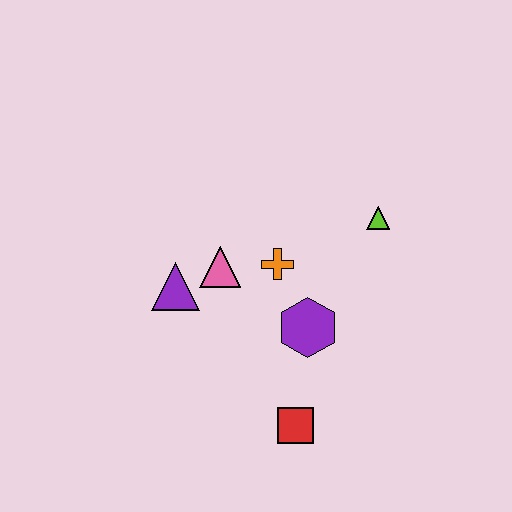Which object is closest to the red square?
The purple hexagon is closest to the red square.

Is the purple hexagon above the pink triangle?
No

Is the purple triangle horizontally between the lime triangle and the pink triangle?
No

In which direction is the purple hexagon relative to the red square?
The purple hexagon is above the red square.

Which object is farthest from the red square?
The lime triangle is farthest from the red square.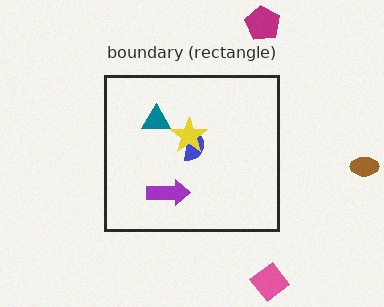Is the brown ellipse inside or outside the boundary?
Outside.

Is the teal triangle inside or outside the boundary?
Inside.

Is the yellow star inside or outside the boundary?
Inside.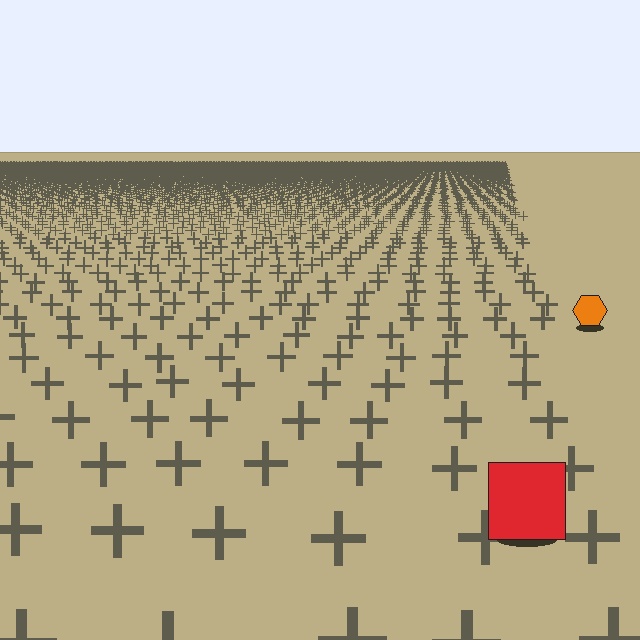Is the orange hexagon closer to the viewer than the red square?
No. The red square is closer — you can tell from the texture gradient: the ground texture is coarser near it.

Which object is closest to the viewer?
The red square is closest. The texture marks near it are larger and more spread out.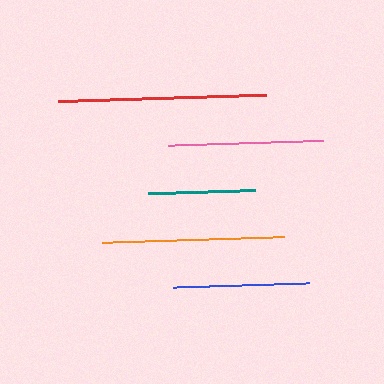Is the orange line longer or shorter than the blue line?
The orange line is longer than the blue line.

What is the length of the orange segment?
The orange segment is approximately 183 pixels long.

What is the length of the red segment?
The red segment is approximately 208 pixels long.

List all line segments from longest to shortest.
From longest to shortest: red, orange, pink, blue, teal.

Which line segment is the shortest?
The teal line is the shortest at approximately 107 pixels.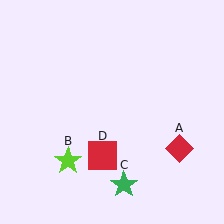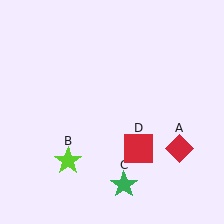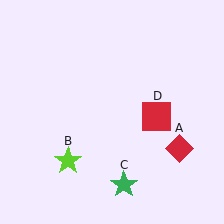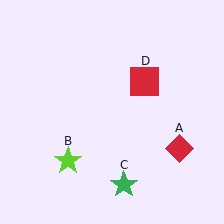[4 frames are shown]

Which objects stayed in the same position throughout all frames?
Red diamond (object A) and lime star (object B) and green star (object C) remained stationary.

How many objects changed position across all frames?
1 object changed position: red square (object D).